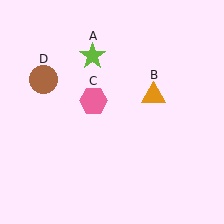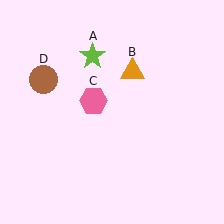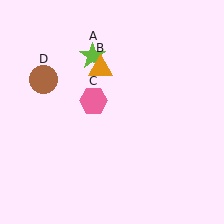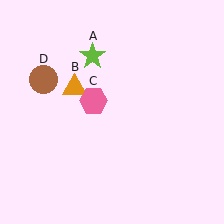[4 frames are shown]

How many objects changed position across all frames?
1 object changed position: orange triangle (object B).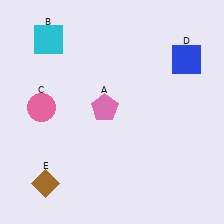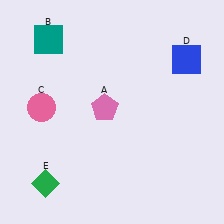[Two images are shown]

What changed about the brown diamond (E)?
In Image 1, E is brown. In Image 2, it changed to green.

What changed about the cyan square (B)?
In Image 1, B is cyan. In Image 2, it changed to teal.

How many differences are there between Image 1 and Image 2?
There are 2 differences between the two images.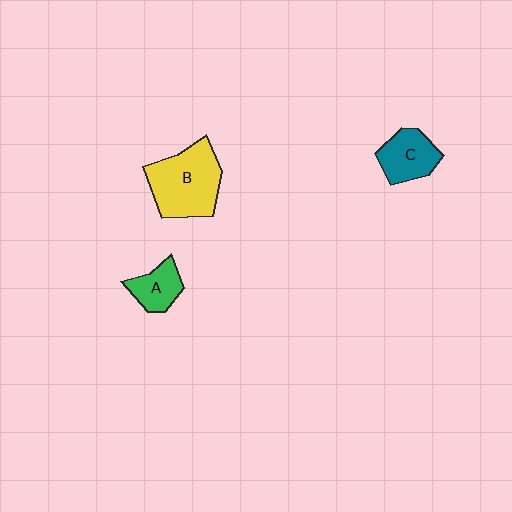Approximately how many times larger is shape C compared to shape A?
Approximately 1.3 times.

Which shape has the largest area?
Shape B (yellow).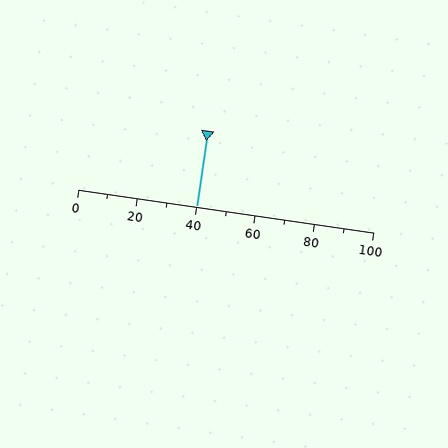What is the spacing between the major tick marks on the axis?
The major ticks are spaced 20 apart.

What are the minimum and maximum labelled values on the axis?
The axis runs from 0 to 100.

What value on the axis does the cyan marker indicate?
The marker indicates approximately 40.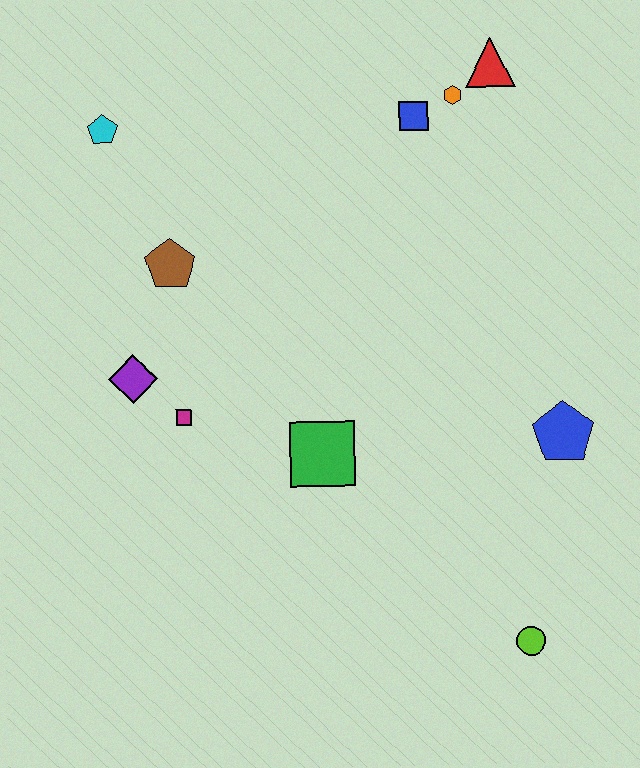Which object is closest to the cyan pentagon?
The brown pentagon is closest to the cyan pentagon.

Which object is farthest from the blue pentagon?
The cyan pentagon is farthest from the blue pentagon.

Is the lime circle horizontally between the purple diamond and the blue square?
No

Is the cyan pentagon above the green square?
Yes